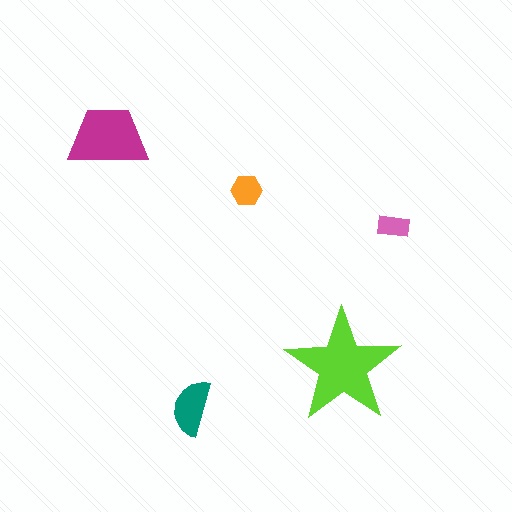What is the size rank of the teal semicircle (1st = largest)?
3rd.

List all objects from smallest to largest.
The pink rectangle, the orange hexagon, the teal semicircle, the magenta trapezoid, the lime star.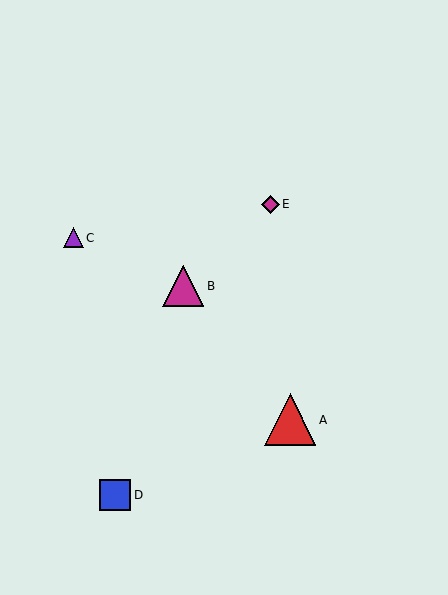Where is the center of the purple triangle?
The center of the purple triangle is at (73, 238).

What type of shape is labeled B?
Shape B is a magenta triangle.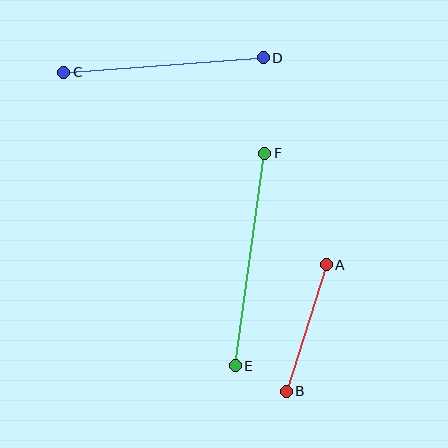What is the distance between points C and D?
The distance is approximately 200 pixels.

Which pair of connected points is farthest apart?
Points E and F are farthest apart.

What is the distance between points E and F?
The distance is approximately 214 pixels.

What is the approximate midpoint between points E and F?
The midpoint is at approximately (250, 259) pixels.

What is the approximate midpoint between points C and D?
The midpoint is at approximately (164, 65) pixels.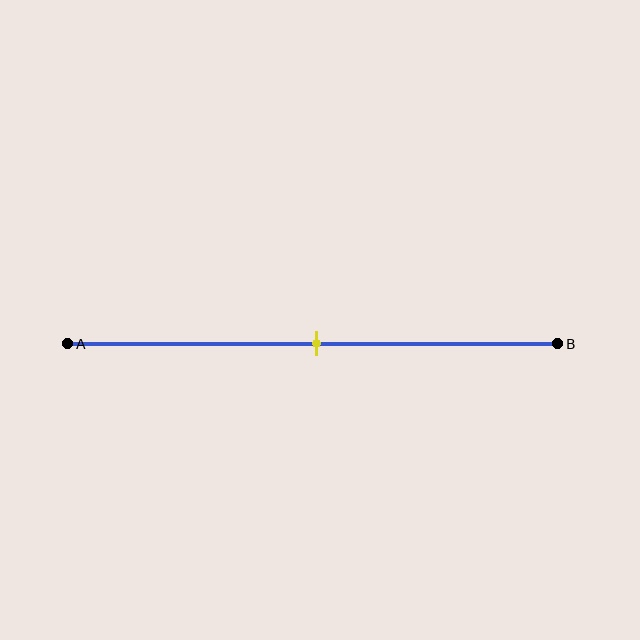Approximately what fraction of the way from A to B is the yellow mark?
The yellow mark is approximately 50% of the way from A to B.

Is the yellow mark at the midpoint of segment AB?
Yes, the mark is approximately at the midpoint.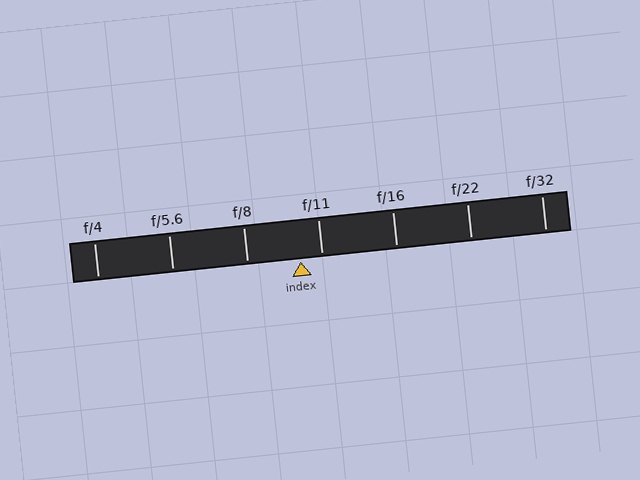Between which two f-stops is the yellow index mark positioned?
The index mark is between f/8 and f/11.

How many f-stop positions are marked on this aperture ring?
There are 7 f-stop positions marked.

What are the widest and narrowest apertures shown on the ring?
The widest aperture shown is f/4 and the narrowest is f/32.